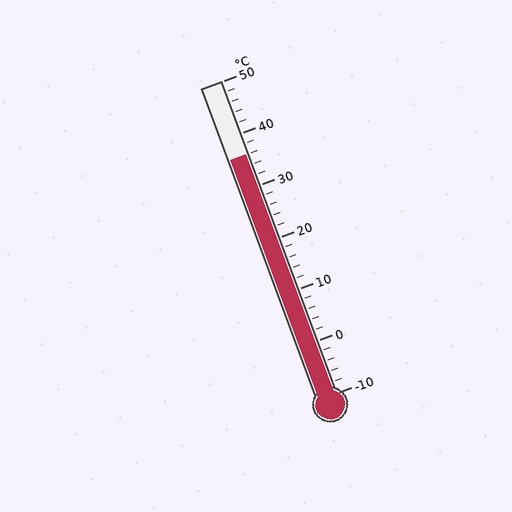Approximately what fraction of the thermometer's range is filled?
The thermometer is filled to approximately 75% of its range.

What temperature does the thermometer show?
The thermometer shows approximately 36°C.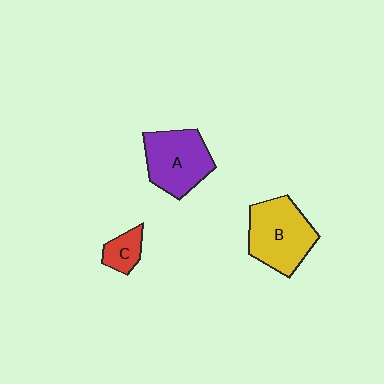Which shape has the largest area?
Shape B (yellow).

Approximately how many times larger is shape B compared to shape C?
Approximately 2.9 times.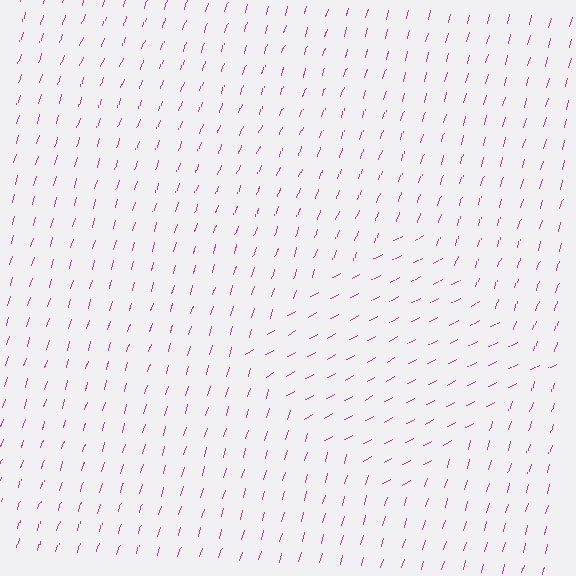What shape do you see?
I see a diamond.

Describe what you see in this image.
The image is filled with small magenta line segments. A diamond region in the image has lines oriented differently from the surrounding lines, creating a visible texture boundary.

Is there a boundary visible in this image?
Yes, there is a texture boundary formed by a change in line orientation.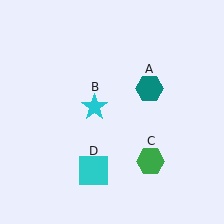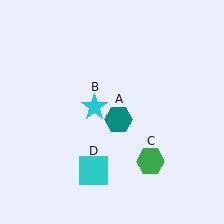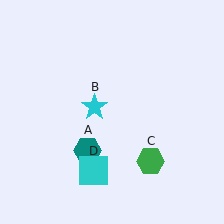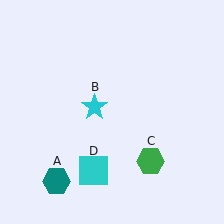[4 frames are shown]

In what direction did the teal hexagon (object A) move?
The teal hexagon (object A) moved down and to the left.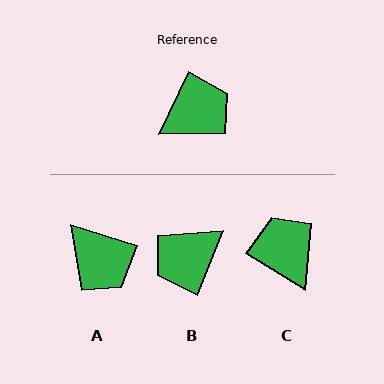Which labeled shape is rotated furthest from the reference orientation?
B, about 176 degrees away.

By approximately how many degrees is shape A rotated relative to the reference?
Approximately 81 degrees clockwise.